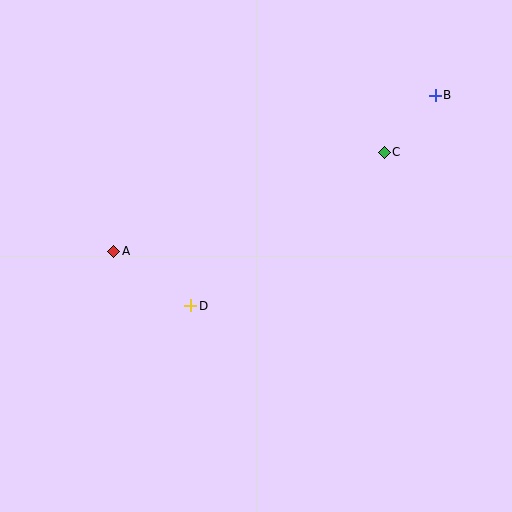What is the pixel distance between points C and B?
The distance between C and B is 76 pixels.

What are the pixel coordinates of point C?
Point C is at (384, 152).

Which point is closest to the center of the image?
Point D at (191, 306) is closest to the center.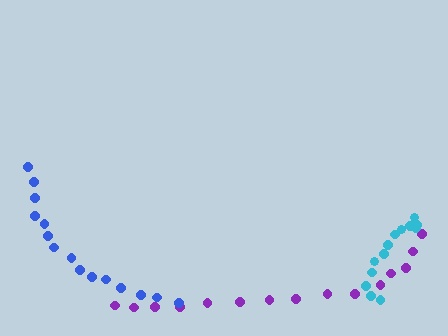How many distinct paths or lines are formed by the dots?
There are 3 distinct paths.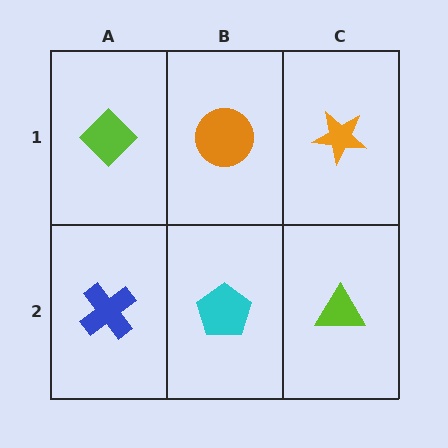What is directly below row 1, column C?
A lime triangle.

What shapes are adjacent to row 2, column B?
An orange circle (row 1, column B), a blue cross (row 2, column A), a lime triangle (row 2, column C).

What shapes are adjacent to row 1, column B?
A cyan pentagon (row 2, column B), a lime diamond (row 1, column A), an orange star (row 1, column C).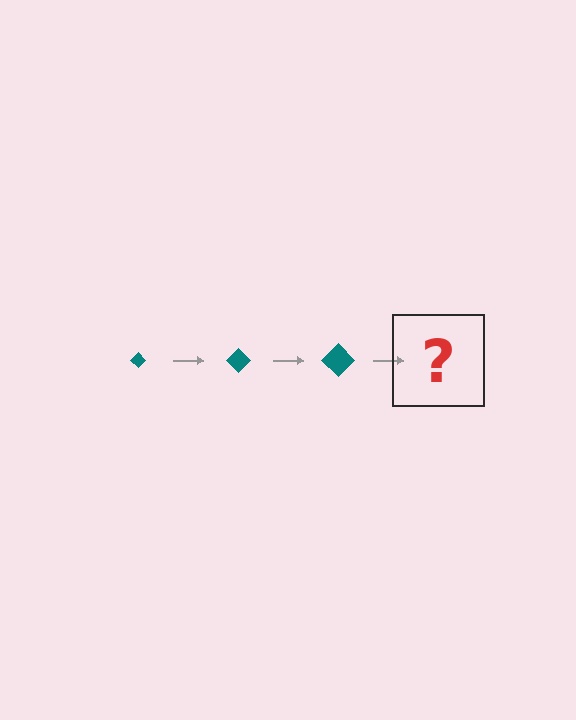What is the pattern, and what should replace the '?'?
The pattern is that the diamond gets progressively larger each step. The '?' should be a teal diamond, larger than the previous one.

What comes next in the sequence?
The next element should be a teal diamond, larger than the previous one.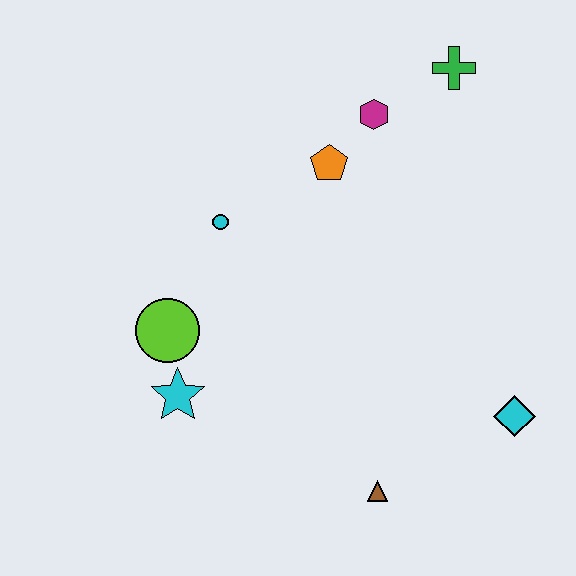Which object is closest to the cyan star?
The lime circle is closest to the cyan star.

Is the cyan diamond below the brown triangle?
No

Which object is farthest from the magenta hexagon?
The brown triangle is farthest from the magenta hexagon.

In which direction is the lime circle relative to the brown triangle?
The lime circle is to the left of the brown triangle.